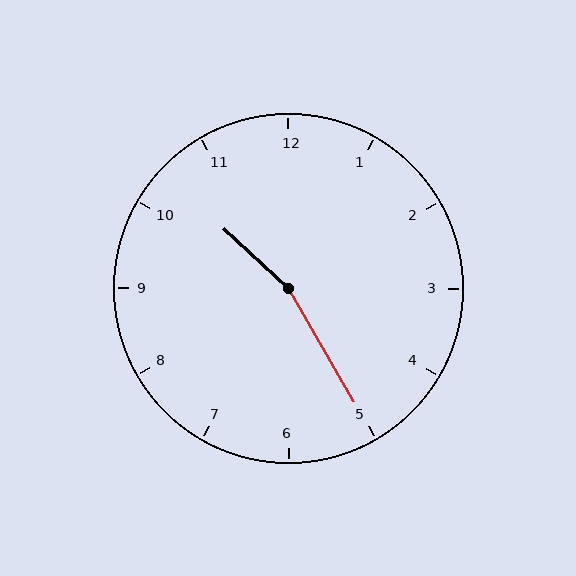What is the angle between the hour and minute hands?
Approximately 162 degrees.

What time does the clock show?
10:25.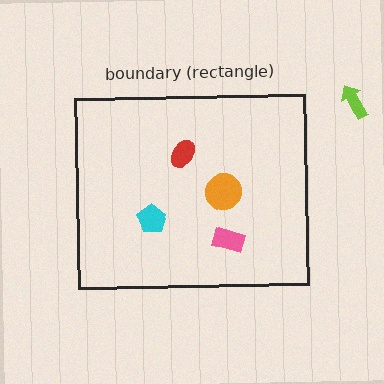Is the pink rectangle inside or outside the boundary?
Inside.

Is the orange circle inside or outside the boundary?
Inside.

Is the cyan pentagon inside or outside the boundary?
Inside.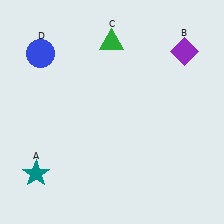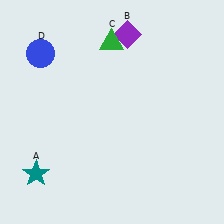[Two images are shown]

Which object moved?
The purple diamond (B) moved left.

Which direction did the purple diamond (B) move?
The purple diamond (B) moved left.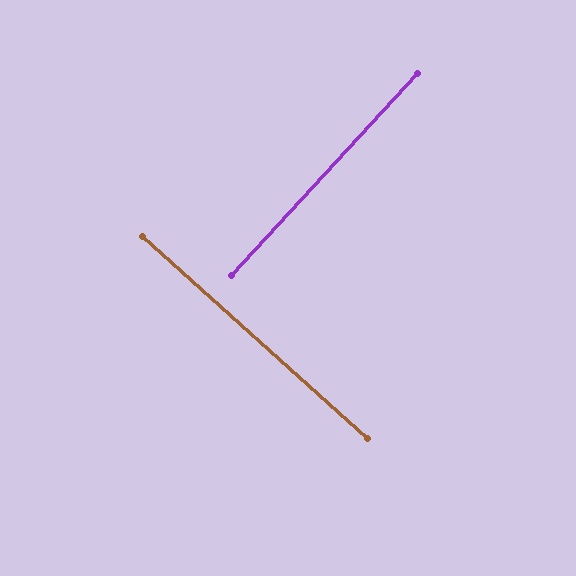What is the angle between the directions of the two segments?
Approximately 89 degrees.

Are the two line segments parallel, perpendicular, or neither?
Perpendicular — they meet at approximately 89°.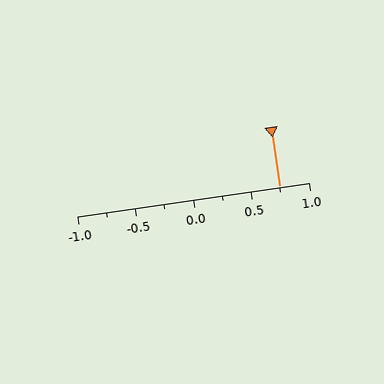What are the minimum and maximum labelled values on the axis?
The axis runs from -1.0 to 1.0.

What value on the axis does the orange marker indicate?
The marker indicates approximately 0.75.